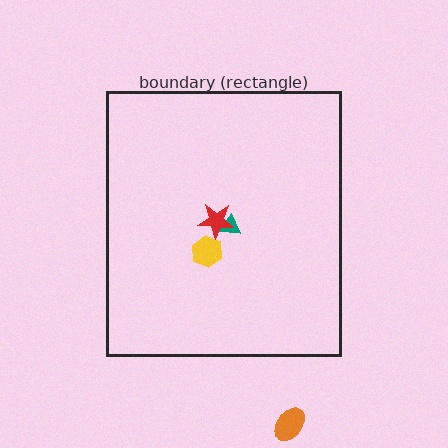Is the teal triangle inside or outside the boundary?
Inside.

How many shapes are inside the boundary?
3 inside, 1 outside.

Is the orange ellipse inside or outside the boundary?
Outside.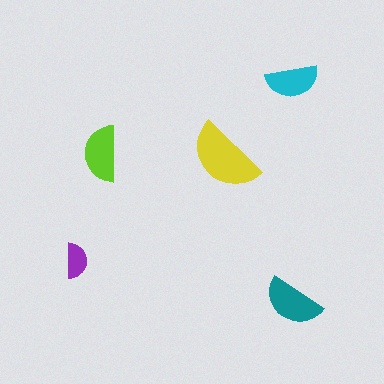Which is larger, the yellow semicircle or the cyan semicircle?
The yellow one.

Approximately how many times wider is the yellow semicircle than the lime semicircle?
About 1.5 times wider.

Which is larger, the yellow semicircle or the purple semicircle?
The yellow one.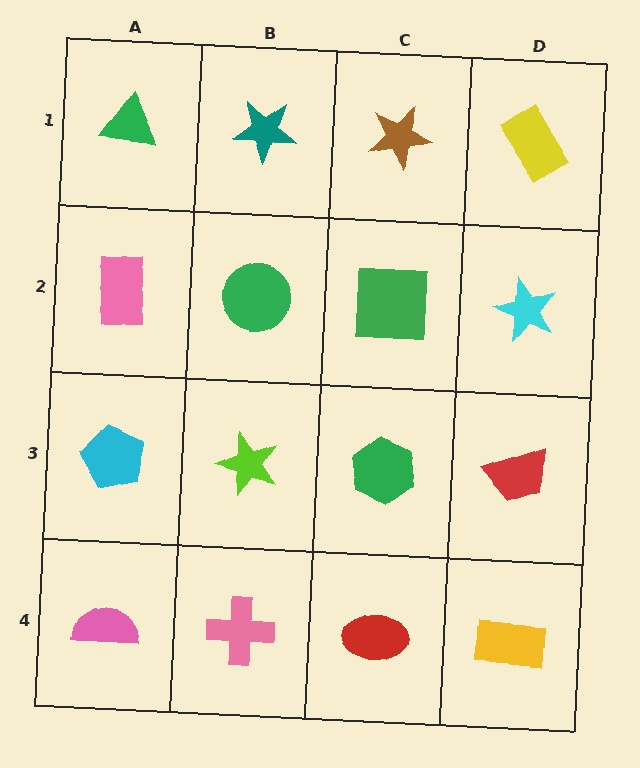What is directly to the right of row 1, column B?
A brown star.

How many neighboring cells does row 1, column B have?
3.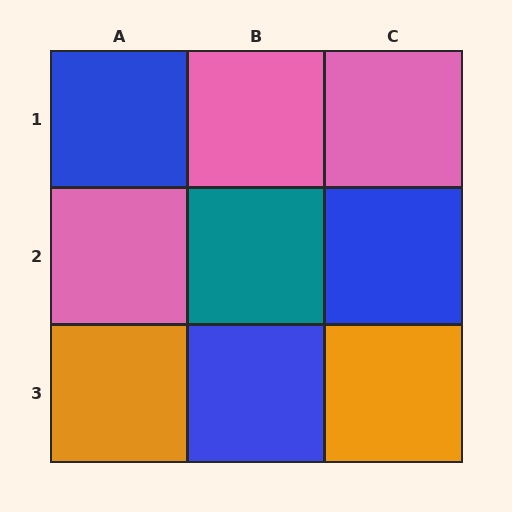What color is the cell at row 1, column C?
Pink.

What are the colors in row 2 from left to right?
Pink, teal, blue.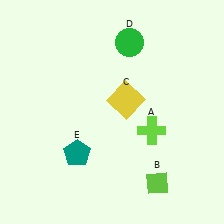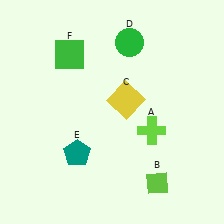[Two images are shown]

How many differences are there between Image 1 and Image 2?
There is 1 difference between the two images.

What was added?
A green square (F) was added in Image 2.